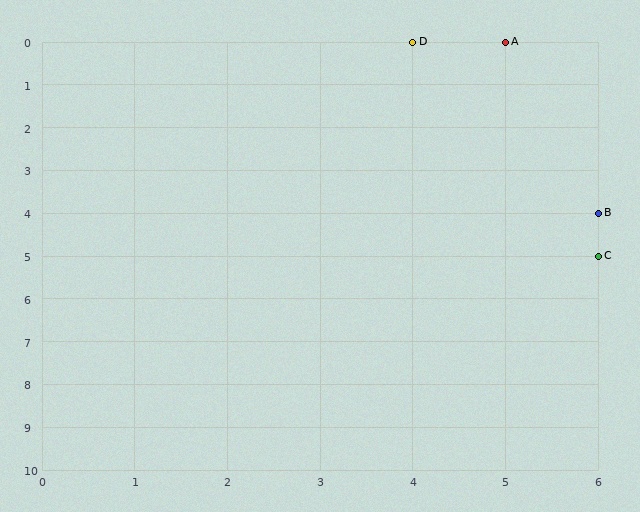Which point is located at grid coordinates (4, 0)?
Point D is at (4, 0).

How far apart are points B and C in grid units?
Points B and C are 1 row apart.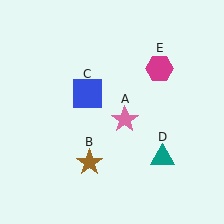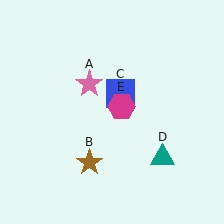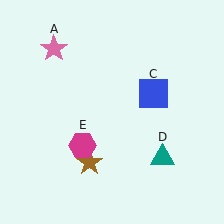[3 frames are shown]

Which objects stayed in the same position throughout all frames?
Brown star (object B) and teal triangle (object D) remained stationary.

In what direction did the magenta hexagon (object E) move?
The magenta hexagon (object E) moved down and to the left.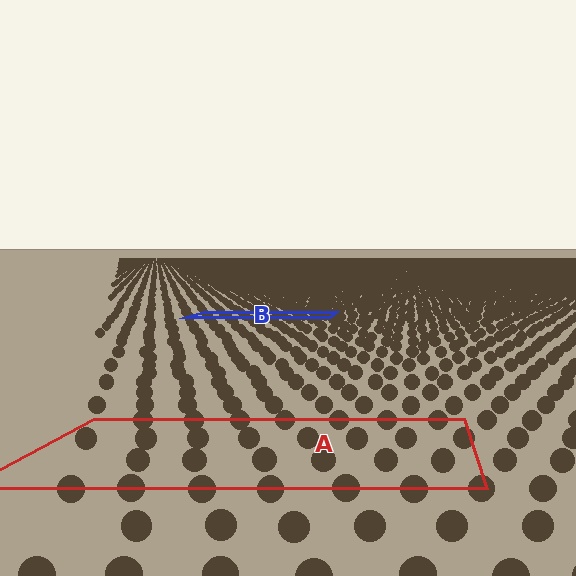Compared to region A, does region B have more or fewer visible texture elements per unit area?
Region B has more texture elements per unit area — they are packed more densely because it is farther away.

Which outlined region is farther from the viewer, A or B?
Region B is farther from the viewer — the texture elements inside it appear smaller and more densely packed.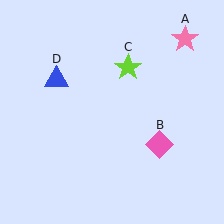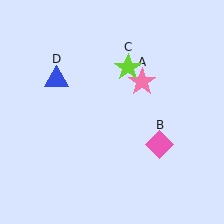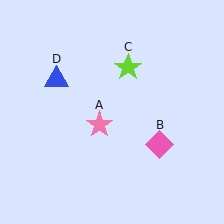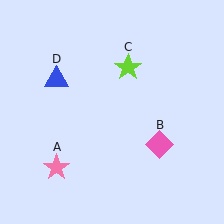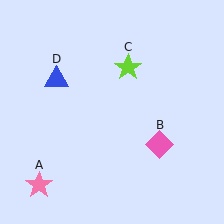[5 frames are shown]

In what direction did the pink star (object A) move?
The pink star (object A) moved down and to the left.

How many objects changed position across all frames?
1 object changed position: pink star (object A).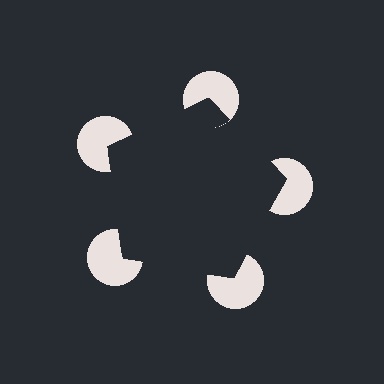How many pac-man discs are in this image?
There are 5 — one at each vertex of the illusory pentagon.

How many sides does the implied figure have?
5 sides.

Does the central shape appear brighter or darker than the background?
It typically appears slightly darker than the background, even though no actual brightness change is drawn.